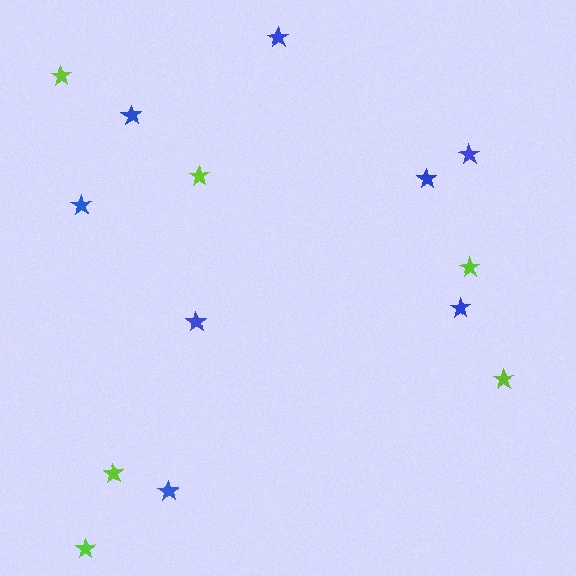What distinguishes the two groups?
There are 2 groups: one group of blue stars (8) and one group of lime stars (6).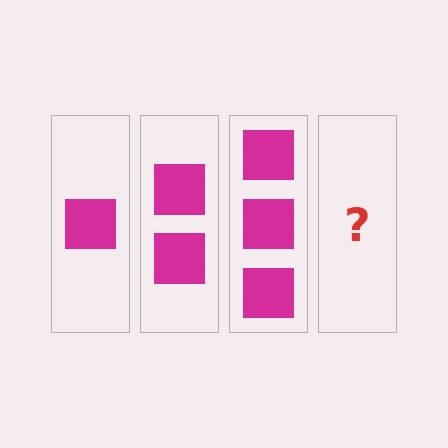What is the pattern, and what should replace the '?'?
The pattern is that each step adds one more square. The '?' should be 4 squares.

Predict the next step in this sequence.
The next step is 4 squares.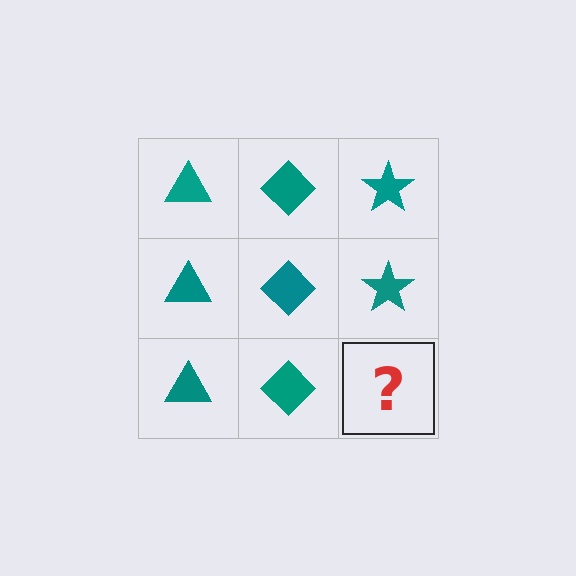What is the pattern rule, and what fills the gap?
The rule is that each column has a consistent shape. The gap should be filled with a teal star.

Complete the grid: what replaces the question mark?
The question mark should be replaced with a teal star.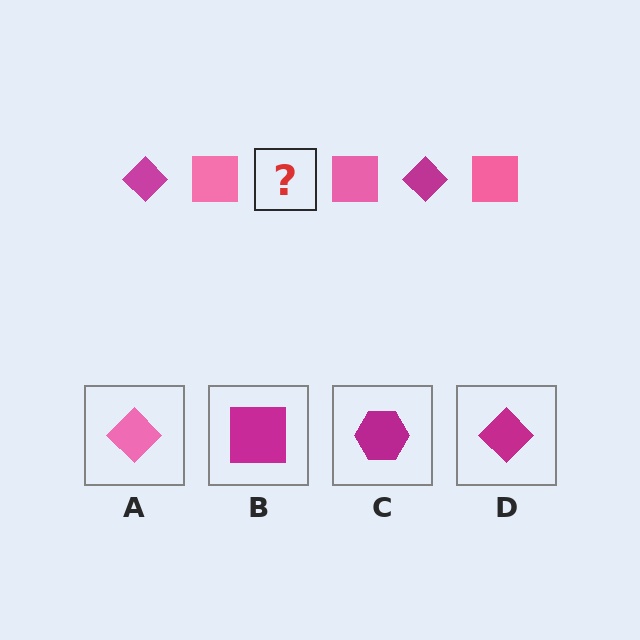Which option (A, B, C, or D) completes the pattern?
D.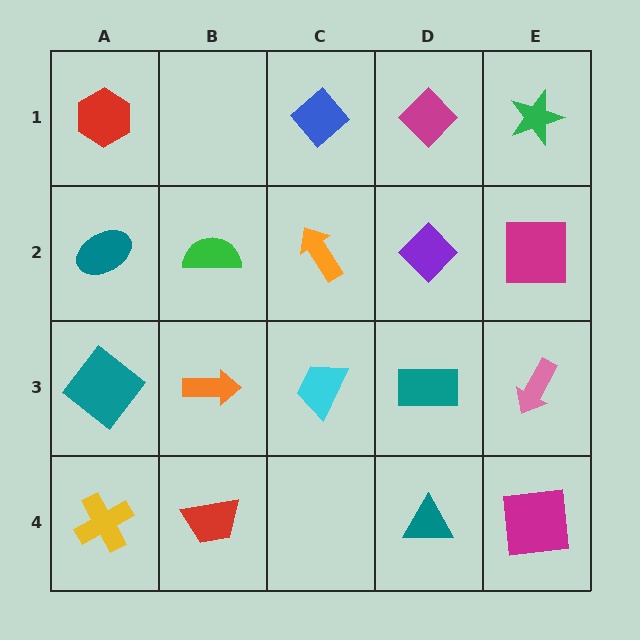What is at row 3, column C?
A cyan trapezoid.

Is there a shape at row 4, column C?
No, that cell is empty.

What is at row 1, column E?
A green star.